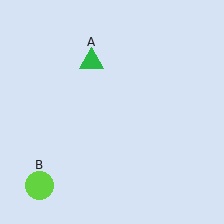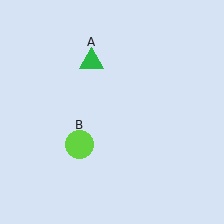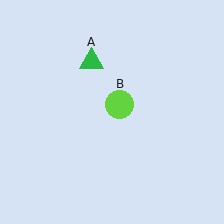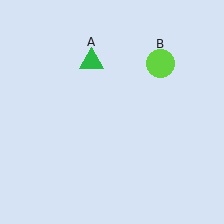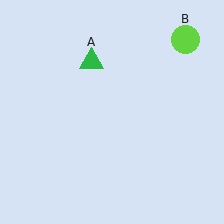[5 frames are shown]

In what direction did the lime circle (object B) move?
The lime circle (object B) moved up and to the right.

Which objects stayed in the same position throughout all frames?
Green triangle (object A) remained stationary.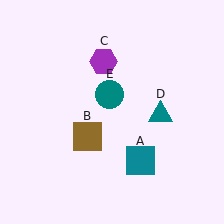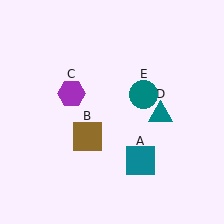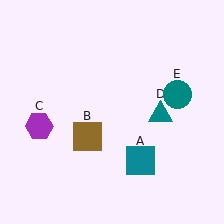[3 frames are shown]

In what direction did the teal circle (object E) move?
The teal circle (object E) moved right.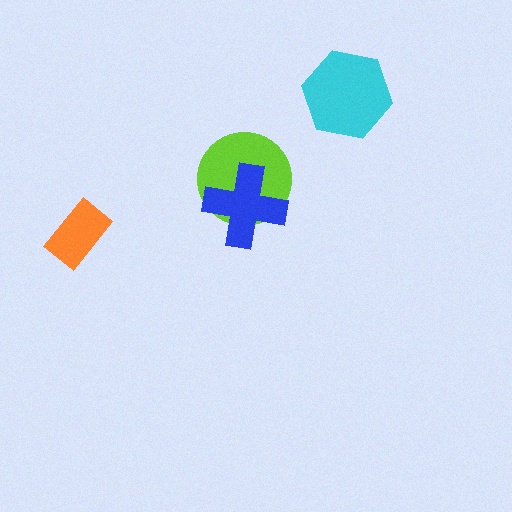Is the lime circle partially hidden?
Yes, it is partially covered by another shape.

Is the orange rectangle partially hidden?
No, no other shape covers it.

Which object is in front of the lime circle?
The blue cross is in front of the lime circle.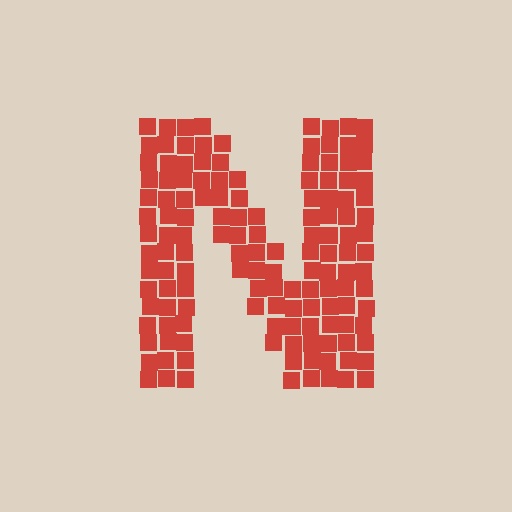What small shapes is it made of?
It is made of small squares.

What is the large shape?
The large shape is the letter N.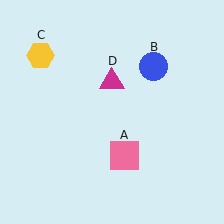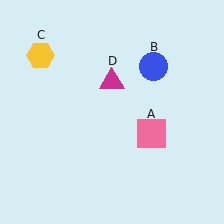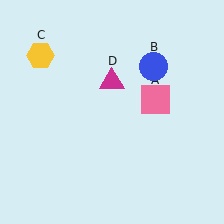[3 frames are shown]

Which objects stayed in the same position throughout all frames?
Blue circle (object B) and yellow hexagon (object C) and magenta triangle (object D) remained stationary.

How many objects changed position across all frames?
1 object changed position: pink square (object A).